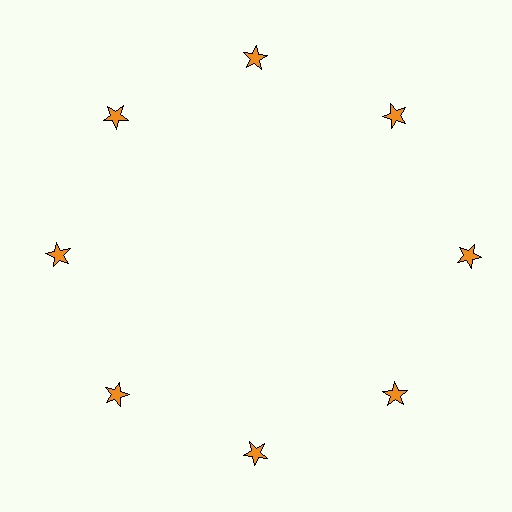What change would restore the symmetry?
The symmetry would be restored by moving it inward, back onto the ring so that all 8 stars sit at equal angles and equal distance from the center.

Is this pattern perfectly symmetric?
No. The 8 orange stars are arranged in a ring, but one element near the 3 o'clock position is pushed outward from the center, breaking the 8-fold rotational symmetry.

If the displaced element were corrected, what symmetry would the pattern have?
It would have 8-fold rotational symmetry — the pattern would map onto itself every 45 degrees.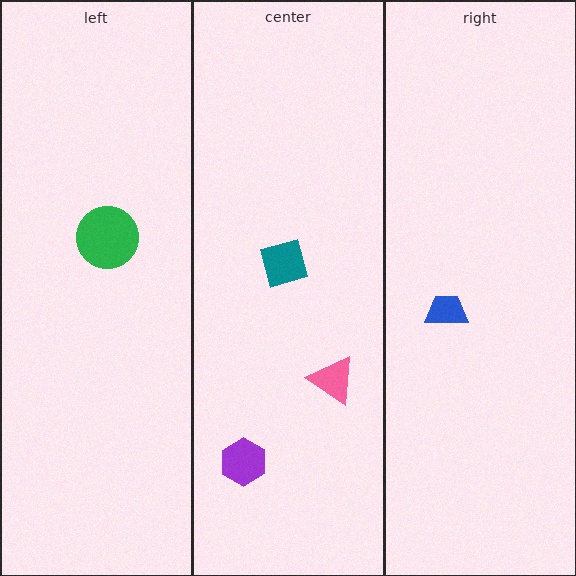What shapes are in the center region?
The pink triangle, the purple hexagon, the teal diamond.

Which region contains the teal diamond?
The center region.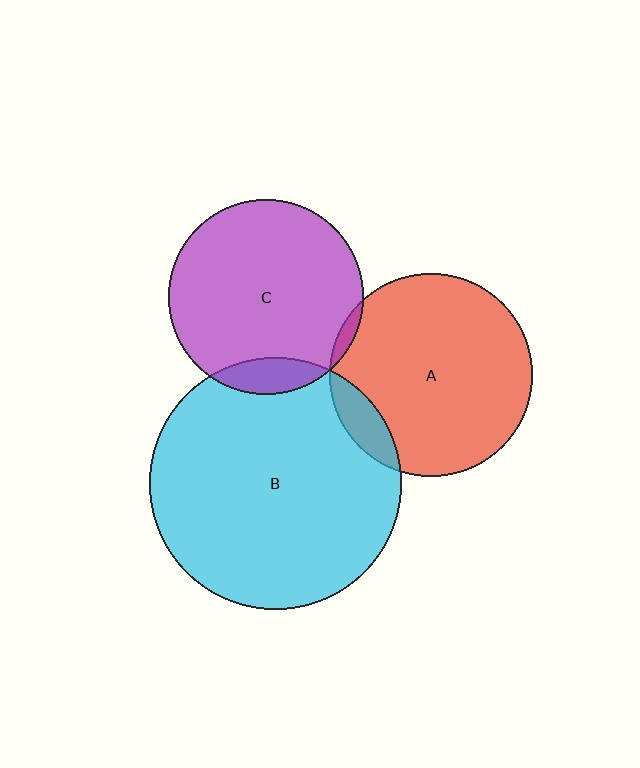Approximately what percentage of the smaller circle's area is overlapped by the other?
Approximately 5%.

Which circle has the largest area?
Circle B (cyan).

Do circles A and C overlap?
Yes.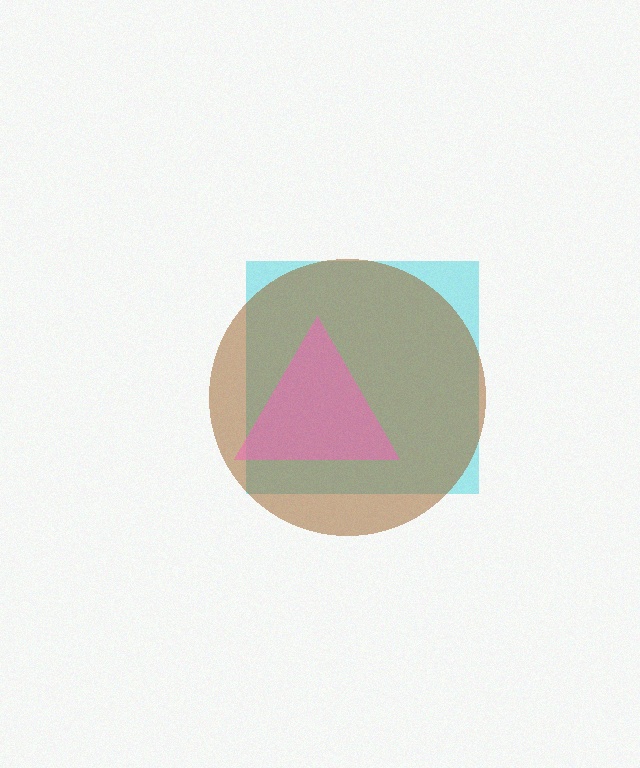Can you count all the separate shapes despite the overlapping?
Yes, there are 3 separate shapes.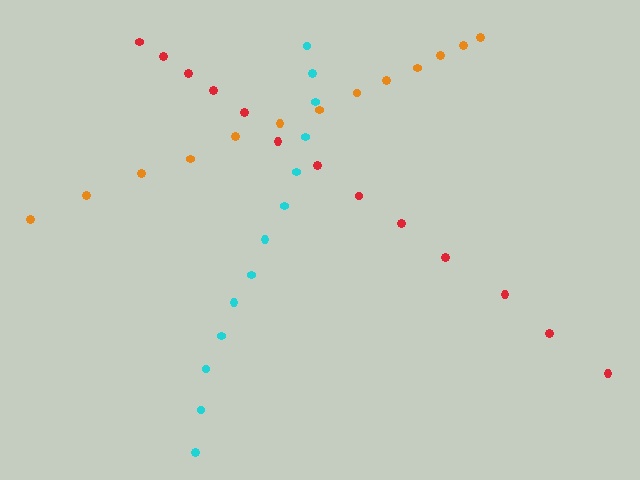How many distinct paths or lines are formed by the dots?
There are 3 distinct paths.